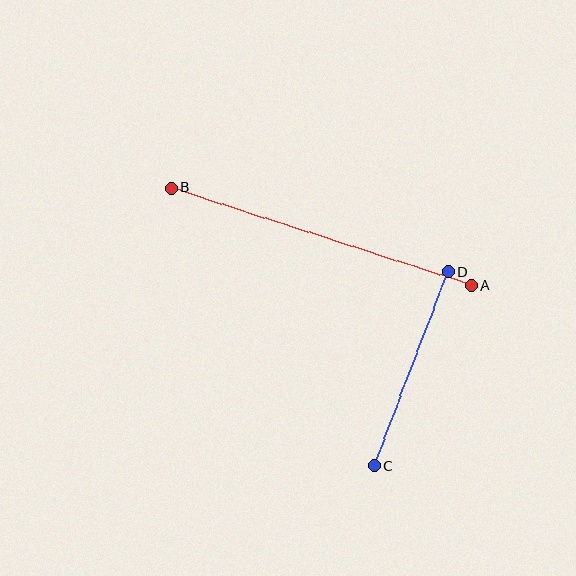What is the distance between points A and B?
The distance is approximately 316 pixels.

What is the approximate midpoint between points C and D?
The midpoint is at approximately (411, 369) pixels.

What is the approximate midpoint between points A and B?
The midpoint is at approximately (321, 237) pixels.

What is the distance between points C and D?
The distance is approximately 207 pixels.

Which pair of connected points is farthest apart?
Points A and B are farthest apart.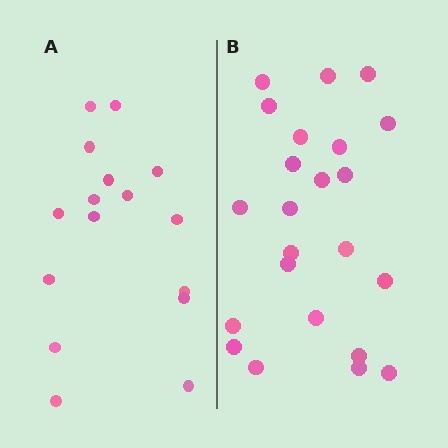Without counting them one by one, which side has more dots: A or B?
Region B (the right region) has more dots.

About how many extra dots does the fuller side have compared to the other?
Region B has roughly 8 or so more dots than region A.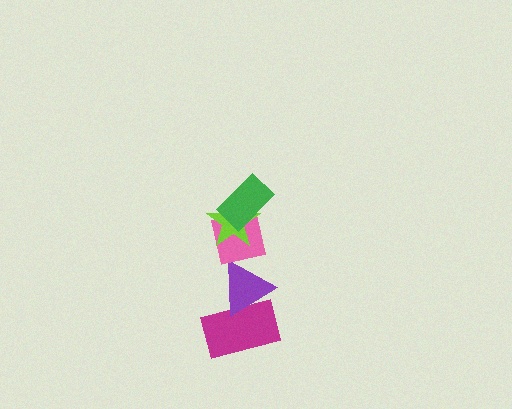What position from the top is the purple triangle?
The purple triangle is 4th from the top.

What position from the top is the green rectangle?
The green rectangle is 1st from the top.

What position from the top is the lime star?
The lime star is 2nd from the top.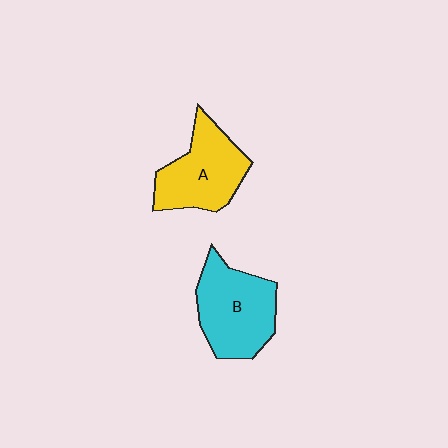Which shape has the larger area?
Shape B (cyan).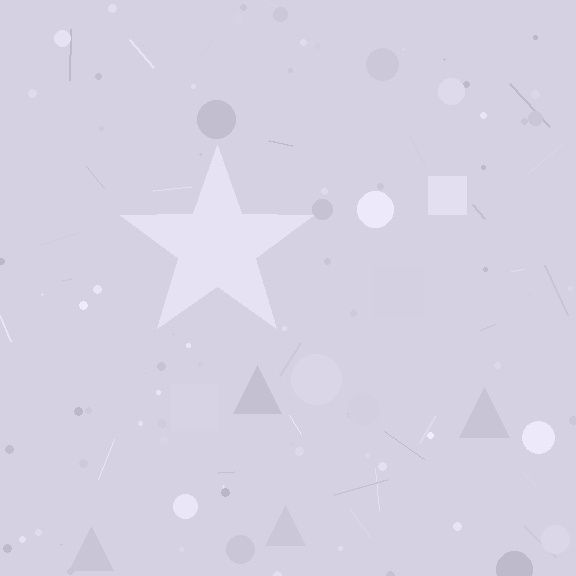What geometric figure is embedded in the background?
A star is embedded in the background.